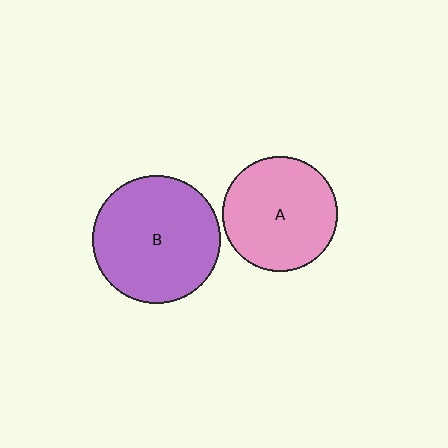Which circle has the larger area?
Circle B (purple).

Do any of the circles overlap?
No, none of the circles overlap.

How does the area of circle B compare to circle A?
Approximately 1.2 times.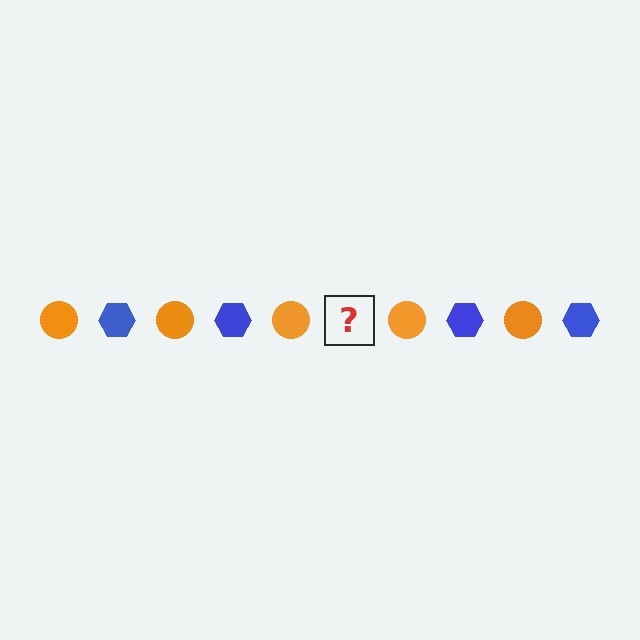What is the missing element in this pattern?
The missing element is a blue hexagon.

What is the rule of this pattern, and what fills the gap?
The rule is that the pattern alternates between orange circle and blue hexagon. The gap should be filled with a blue hexagon.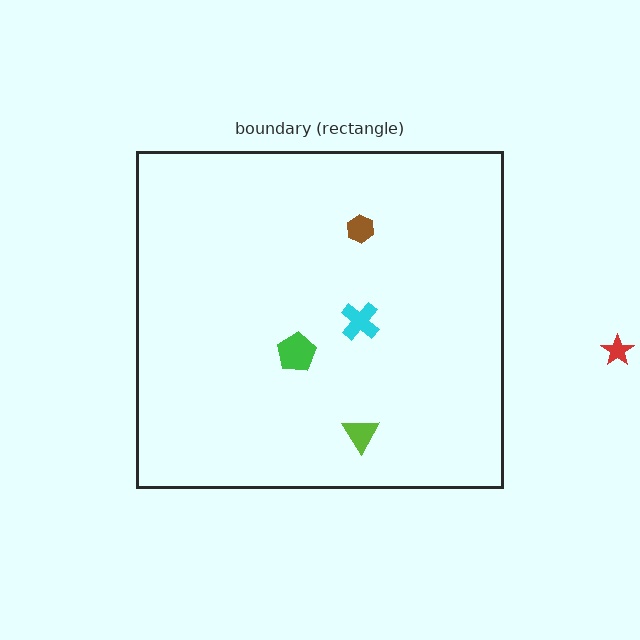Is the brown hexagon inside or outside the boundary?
Inside.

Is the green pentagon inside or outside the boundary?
Inside.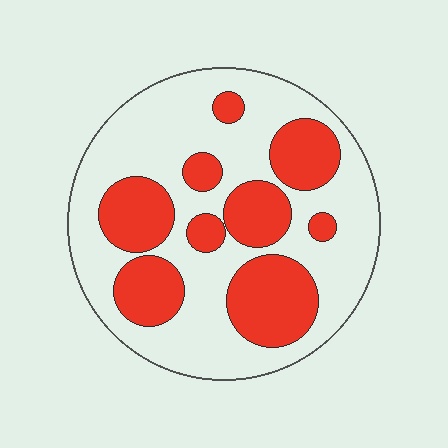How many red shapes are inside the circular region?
9.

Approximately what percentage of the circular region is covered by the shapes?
Approximately 35%.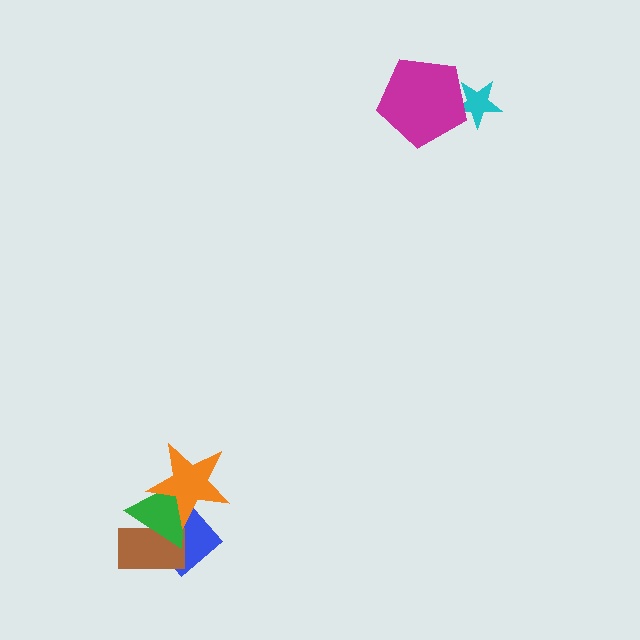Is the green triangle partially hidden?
Yes, it is partially covered by another shape.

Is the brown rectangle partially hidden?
Yes, it is partially covered by another shape.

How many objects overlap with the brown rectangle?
2 objects overlap with the brown rectangle.